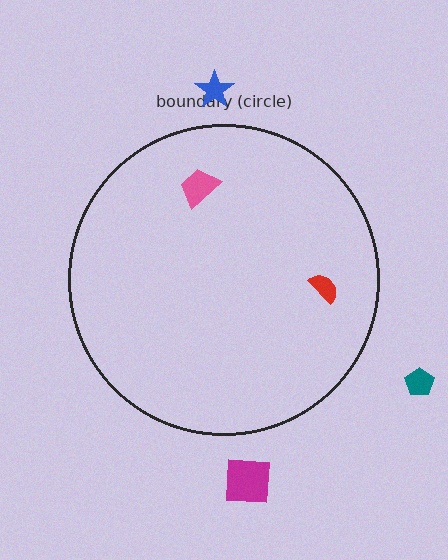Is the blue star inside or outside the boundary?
Outside.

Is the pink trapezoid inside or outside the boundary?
Inside.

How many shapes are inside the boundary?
2 inside, 3 outside.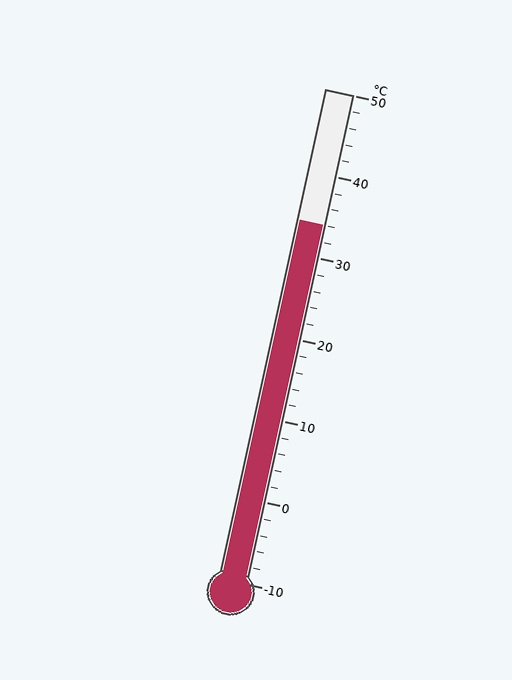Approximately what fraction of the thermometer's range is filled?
The thermometer is filled to approximately 75% of its range.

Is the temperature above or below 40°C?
The temperature is below 40°C.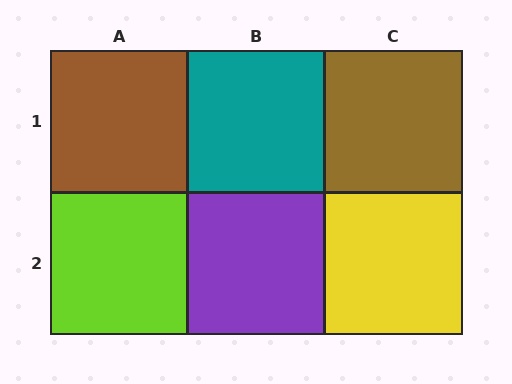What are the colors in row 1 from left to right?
Brown, teal, brown.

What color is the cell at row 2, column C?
Yellow.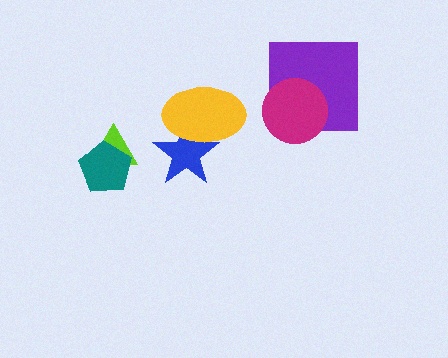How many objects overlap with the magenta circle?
1 object overlaps with the magenta circle.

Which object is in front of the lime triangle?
The teal pentagon is in front of the lime triangle.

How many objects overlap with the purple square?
1 object overlaps with the purple square.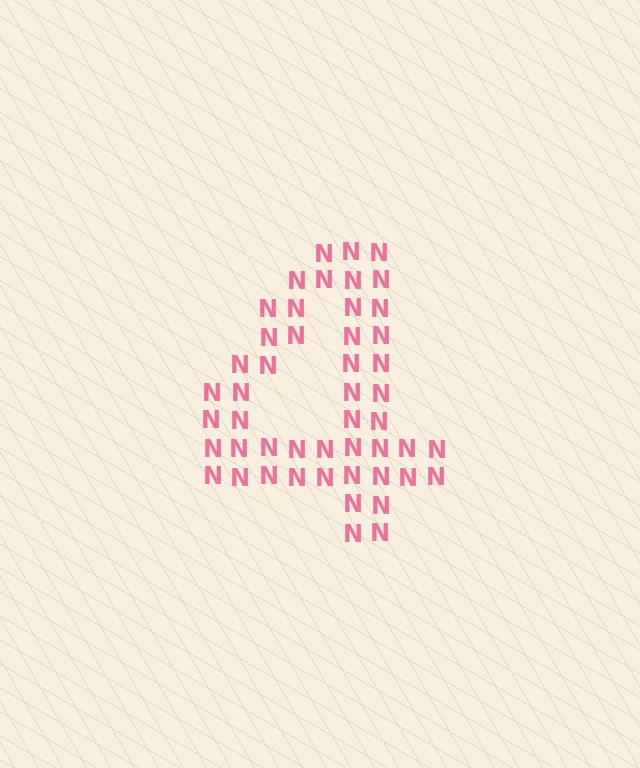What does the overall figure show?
The overall figure shows the digit 4.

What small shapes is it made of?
It is made of small letter N's.